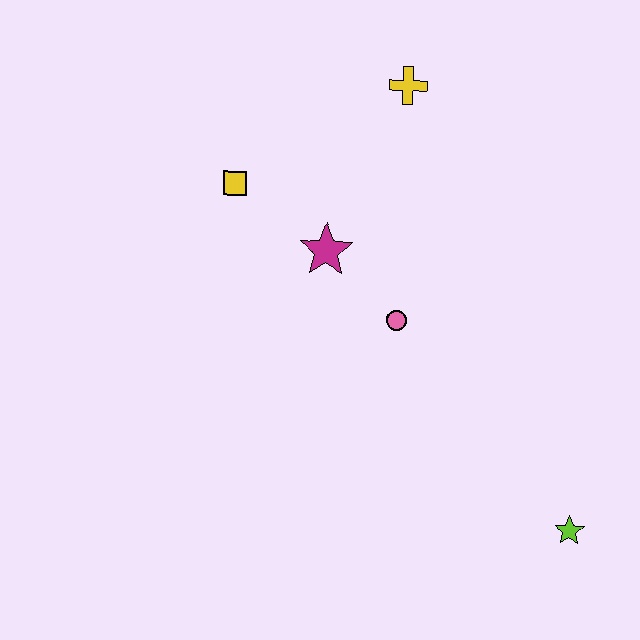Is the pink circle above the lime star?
Yes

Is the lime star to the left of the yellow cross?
No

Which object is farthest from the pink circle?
The lime star is farthest from the pink circle.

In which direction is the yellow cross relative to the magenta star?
The yellow cross is above the magenta star.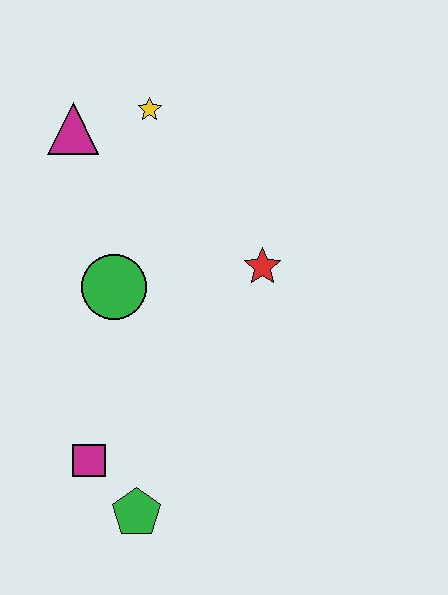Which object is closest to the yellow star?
The magenta triangle is closest to the yellow star.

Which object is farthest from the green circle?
The green pentagon is farthest from the green circle.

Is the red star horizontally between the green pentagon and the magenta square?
No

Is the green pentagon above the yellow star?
No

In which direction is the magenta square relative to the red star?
The magenta square is below the red star.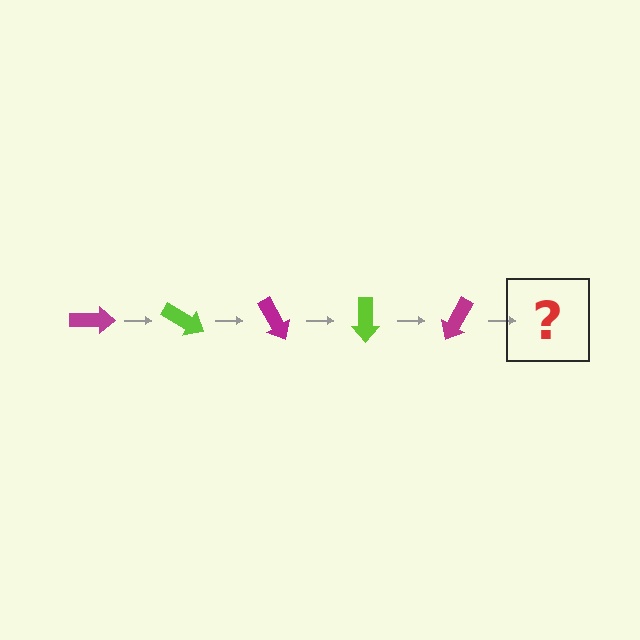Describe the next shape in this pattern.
It should be a lime arrow, rotated 150 degrees from the start.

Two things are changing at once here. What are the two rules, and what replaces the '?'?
The two rules are that it rotates 30 degrees each step and the color cycles through magenta and lime. The '?' should be a lime arrow, rotated 150 degrees from the start.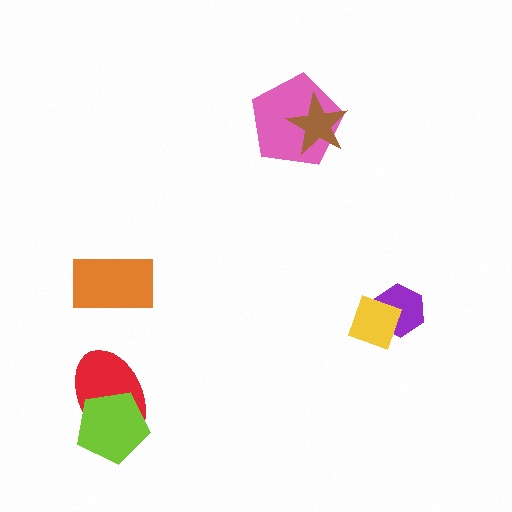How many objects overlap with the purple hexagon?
1 object overlaps with the purple hexagon.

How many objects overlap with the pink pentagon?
1 object overlaps with the pink pentagon.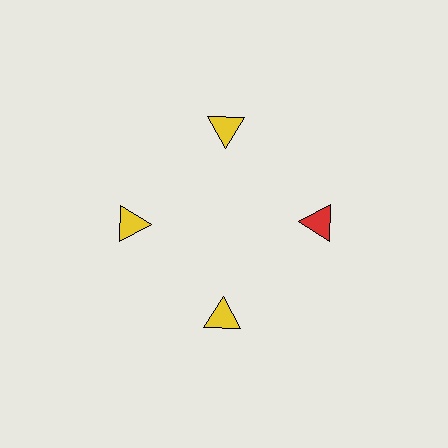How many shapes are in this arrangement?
There are 4 shapes arranged in a ring pattern.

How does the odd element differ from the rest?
It has a different color: red instead of yellow.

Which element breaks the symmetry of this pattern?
The red triangle at roughly the 3 o'clock position breaks the symmetry. All other shapes are yellow triangles.